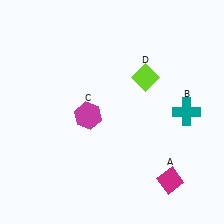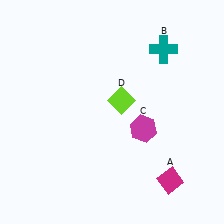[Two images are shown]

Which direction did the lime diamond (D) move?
The lime diamond (D) moved left.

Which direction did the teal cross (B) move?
The teal cross (B) moved up.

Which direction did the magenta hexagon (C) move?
The magenta hexagon (C) moved right.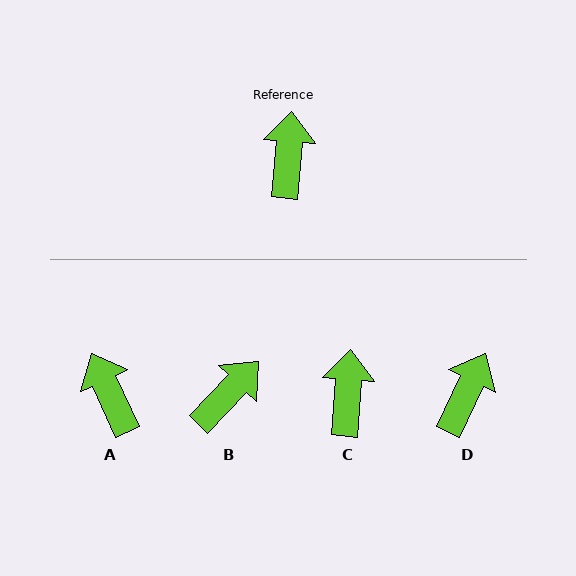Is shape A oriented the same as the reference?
No, it is off by about 29 degrees.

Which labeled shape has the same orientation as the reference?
C.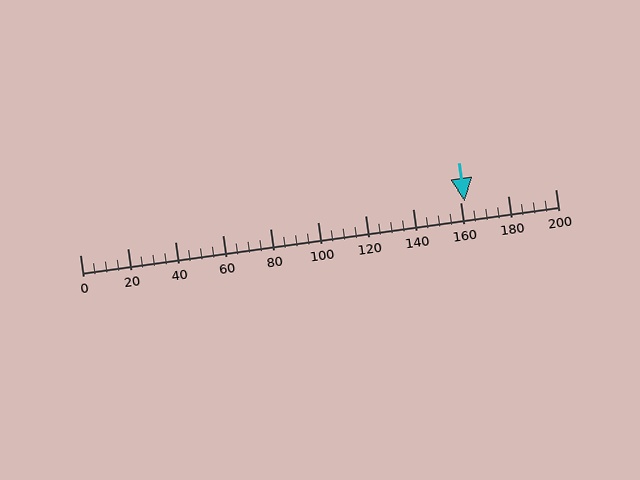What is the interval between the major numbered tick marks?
The major tick marks are spaced 20 units apart.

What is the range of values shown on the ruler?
The ruler shows values from 0 to 200.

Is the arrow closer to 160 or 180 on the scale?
The arrow is closer to 160.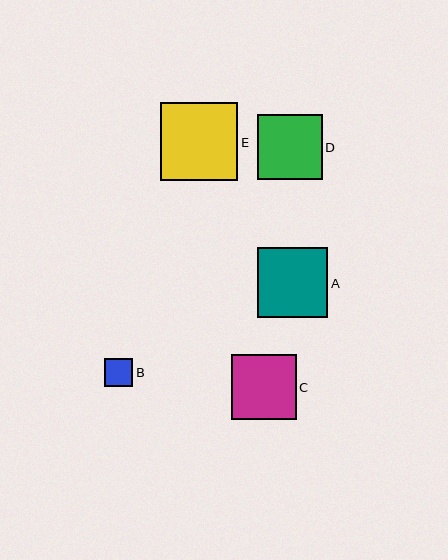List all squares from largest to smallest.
From largest to smallest: E, A, C, D, B.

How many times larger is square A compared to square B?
Square A is approximately 2.4 times the size of square B.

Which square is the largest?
Square E is the largest with a size of approximately 78 pixels.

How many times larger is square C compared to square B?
Square C is approximately 2.3 times the size of square B.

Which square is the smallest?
Square B is the smallest with a size of approximately 29 pixels.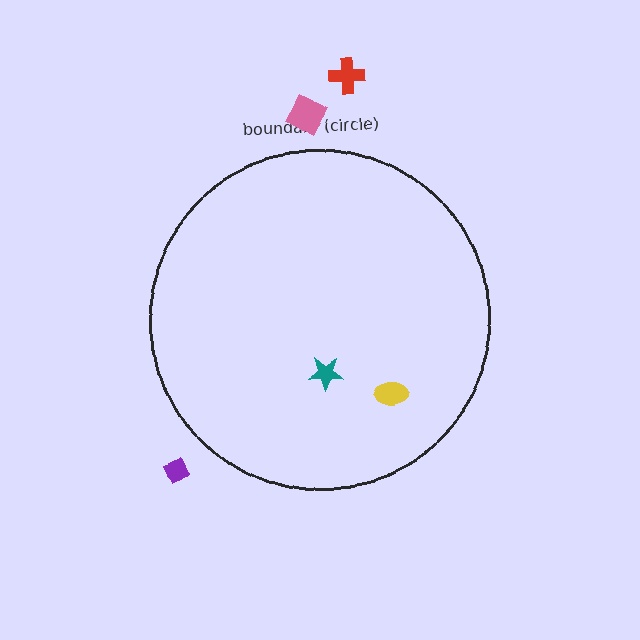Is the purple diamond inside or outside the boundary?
Outside.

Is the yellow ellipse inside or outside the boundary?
Inside.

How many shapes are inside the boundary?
2 inside, 3 outside.